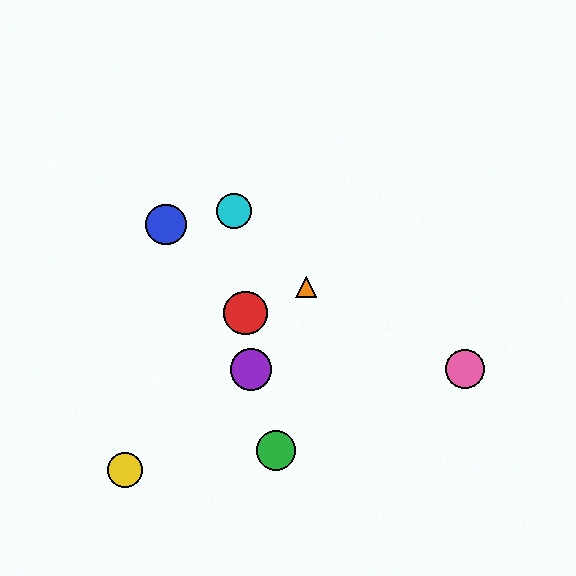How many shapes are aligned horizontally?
2 shapes (the purple circle, the pink circle) are aligned horizontally.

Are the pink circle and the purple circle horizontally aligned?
Yes, both are at y≈369.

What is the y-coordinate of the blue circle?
The blue circle is at y≈224.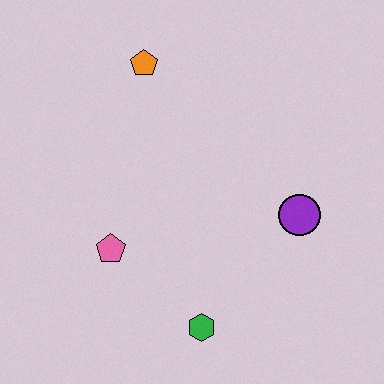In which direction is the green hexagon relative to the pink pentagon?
The green hexagon is to the right of the pink pentagon.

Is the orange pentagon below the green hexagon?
No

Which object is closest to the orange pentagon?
The pink pentagon is closest to the orange pentagon.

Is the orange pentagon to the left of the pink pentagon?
No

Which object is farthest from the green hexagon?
The orange pentagon is farthest from the green hexagon.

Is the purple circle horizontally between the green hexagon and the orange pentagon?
No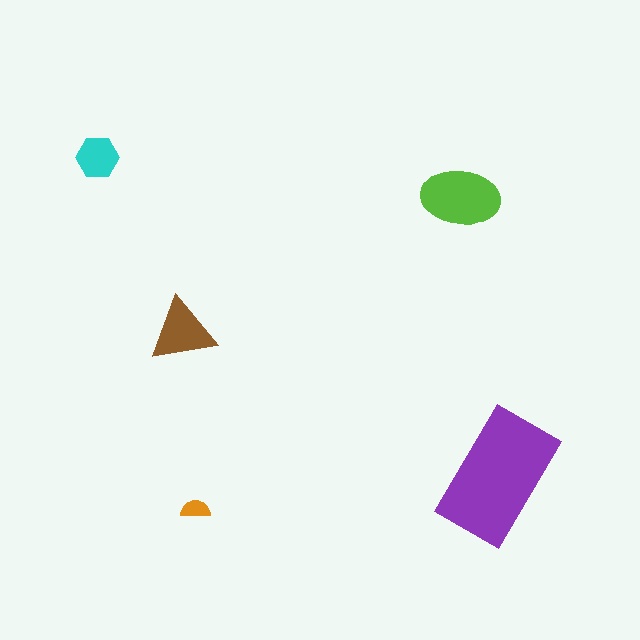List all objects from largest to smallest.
The purple rectangle, the lime ellipse, the brown triangle, the cyan hexagon, the orange semicircle.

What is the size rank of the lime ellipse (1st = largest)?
2nd.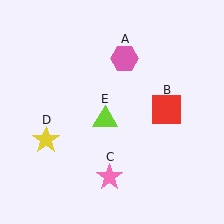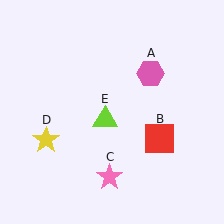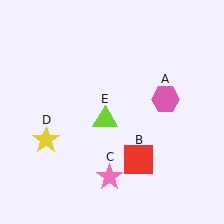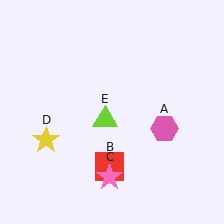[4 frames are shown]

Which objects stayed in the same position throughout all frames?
Pink star (object C) and yellow star (object D) and lime triangle (object E) remained stationary.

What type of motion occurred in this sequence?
The pink hexagon (object A), red square (object B) rotated clockwise around the center of the scene.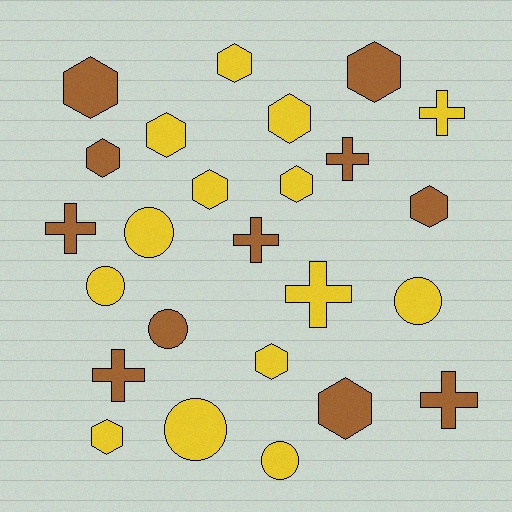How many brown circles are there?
There is 1 brown circle.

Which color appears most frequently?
Yellow, with 14 objects.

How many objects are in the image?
There are 25 objects.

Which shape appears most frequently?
Hexagon, with 12 objects.